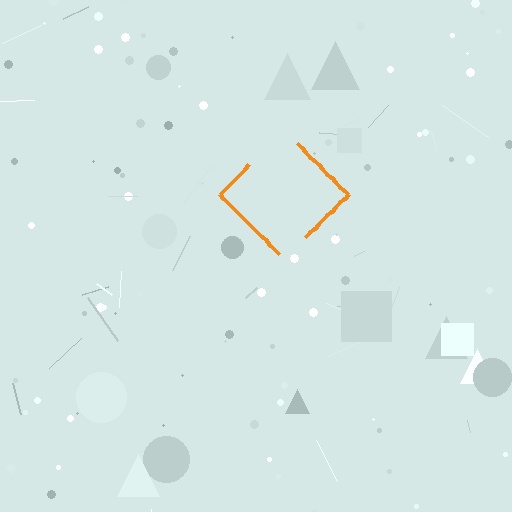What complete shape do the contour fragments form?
The contour fragments form a diamond.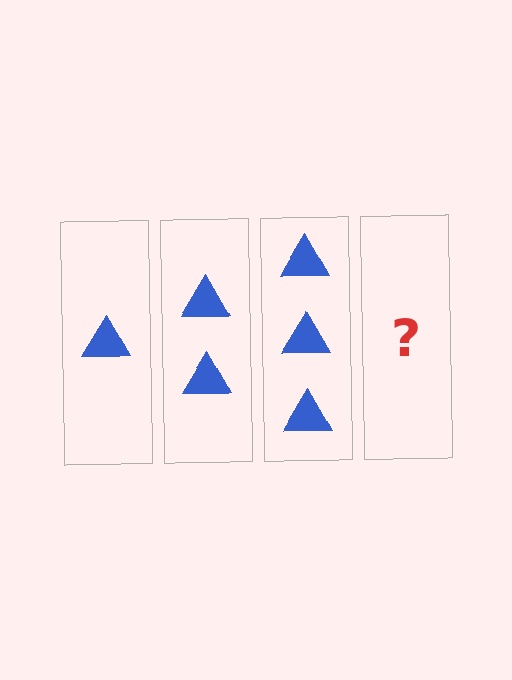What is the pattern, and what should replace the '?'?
The pattern is that each step adds one more triangle. The '?' should be 4 triangles.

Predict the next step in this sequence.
The next step is 4 triangles.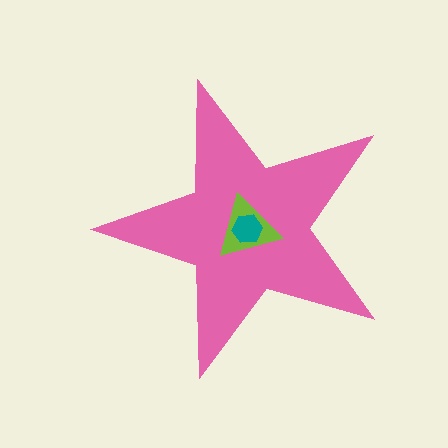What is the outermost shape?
The pink star.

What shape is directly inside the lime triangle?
The teal hexagon.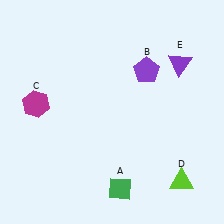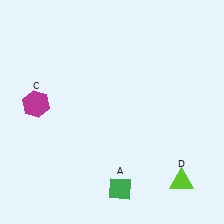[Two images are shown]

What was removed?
The purple pentagon (B), the purple triangle (E) were removed in Image 2.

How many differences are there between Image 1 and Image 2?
There are 2 differences between the two images.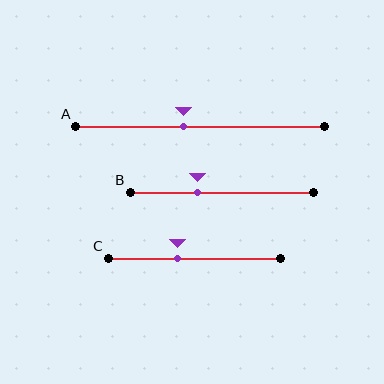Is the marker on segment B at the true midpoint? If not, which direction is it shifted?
No, the marker on segment B is shifted to the left by about 13% of the segment length.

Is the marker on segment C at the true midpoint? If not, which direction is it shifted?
No, the marker on segment C is shifted to the left by about 10% of the segment length.